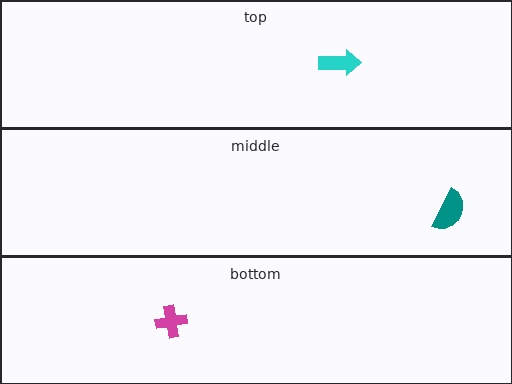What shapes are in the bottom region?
The magenta cross.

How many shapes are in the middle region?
1.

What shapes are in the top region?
The cyan arrow.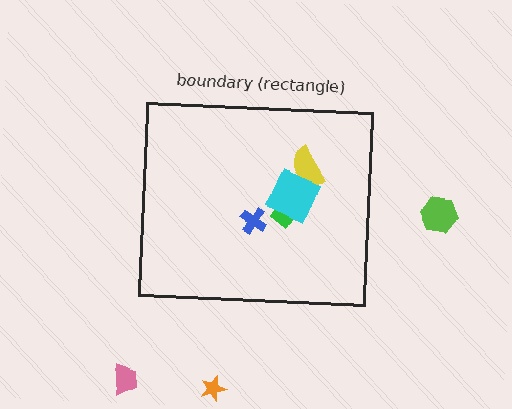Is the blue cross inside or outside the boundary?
Inside.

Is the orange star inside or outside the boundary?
Outside.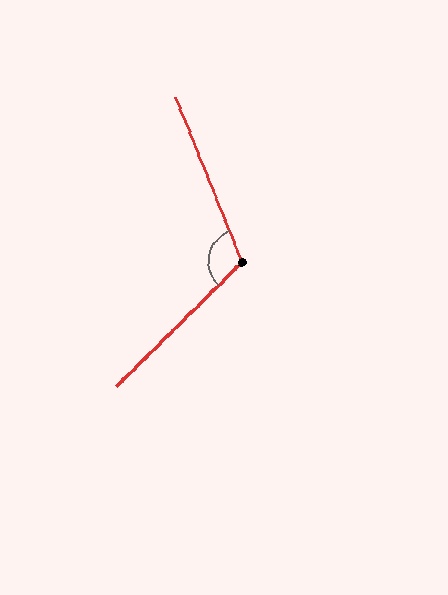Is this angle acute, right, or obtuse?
It is obtuse.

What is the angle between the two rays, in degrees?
Approximately 113 degrees.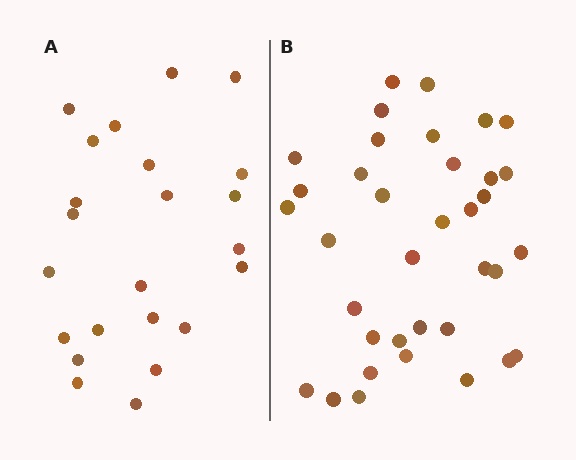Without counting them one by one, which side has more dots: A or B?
Region B (the right region) has more dots.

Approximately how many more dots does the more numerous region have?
Region B has approximately 15 more dots than region A.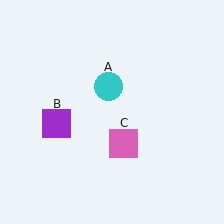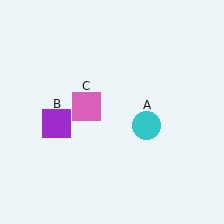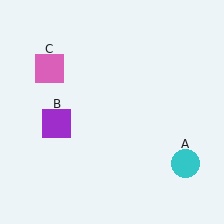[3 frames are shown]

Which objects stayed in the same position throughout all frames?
Purple square (object B) remained stationary.